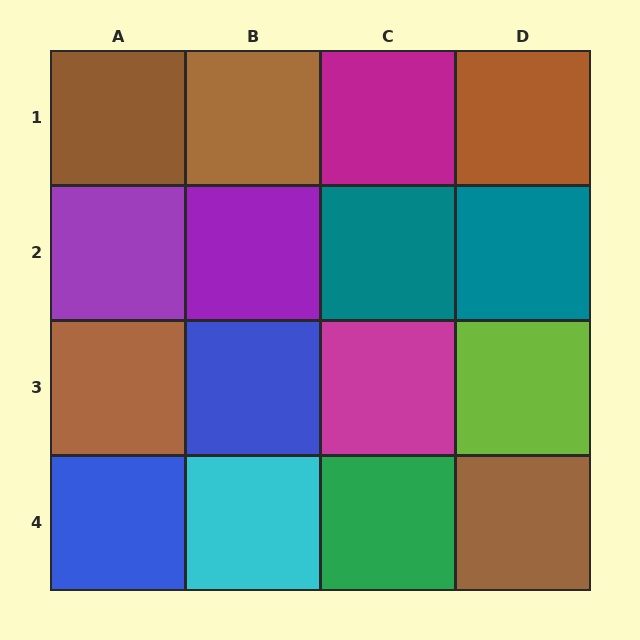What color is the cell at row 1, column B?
Brown.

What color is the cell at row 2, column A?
Purple.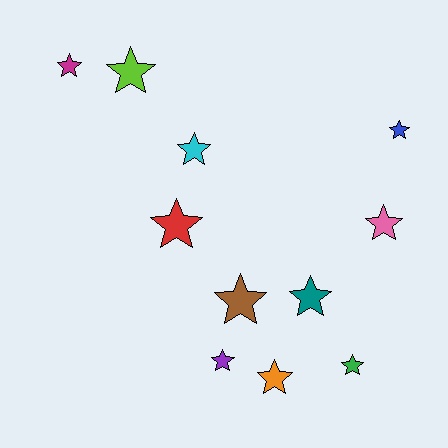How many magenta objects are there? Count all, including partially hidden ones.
There is 1 magenta object.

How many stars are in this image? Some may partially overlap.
There are 11 stars.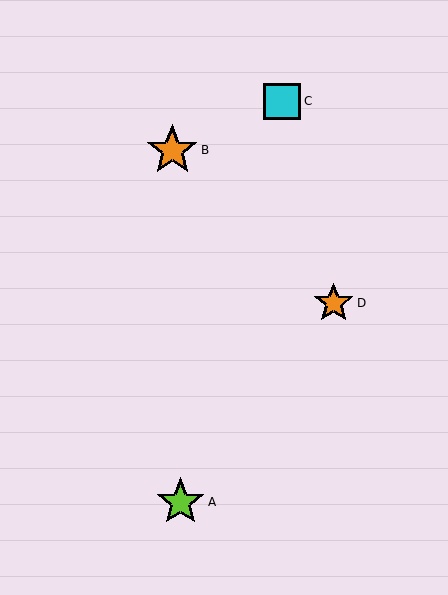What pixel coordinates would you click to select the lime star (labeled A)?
Click at (181, 502) to select the lime star A.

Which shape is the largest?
The orange star (labeled B) is the largest.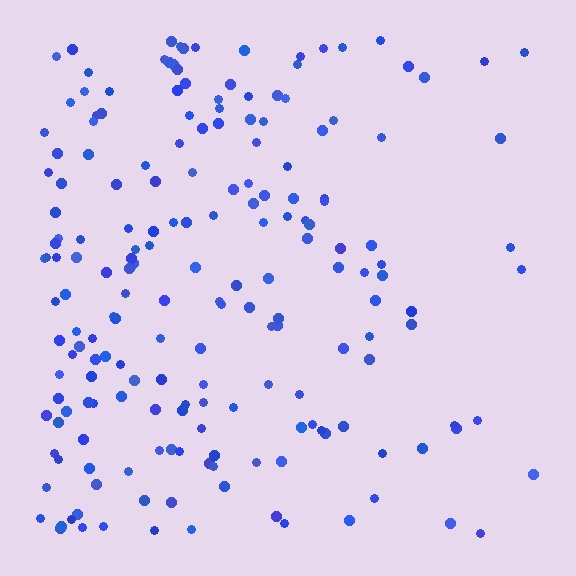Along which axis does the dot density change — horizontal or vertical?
Horizontal.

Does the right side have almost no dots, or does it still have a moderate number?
Still a moderate number, just noticeably fewer than the left.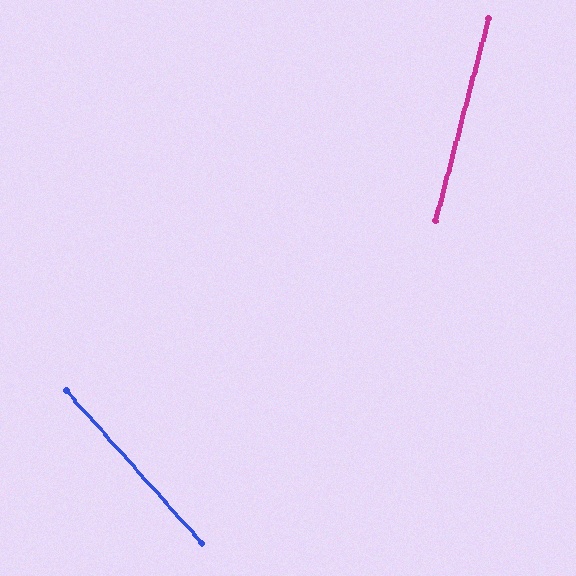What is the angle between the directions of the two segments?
Approximately 57 degrees.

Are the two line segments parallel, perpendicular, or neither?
Neither parallel nor perpendicular — they differ by about 57°.